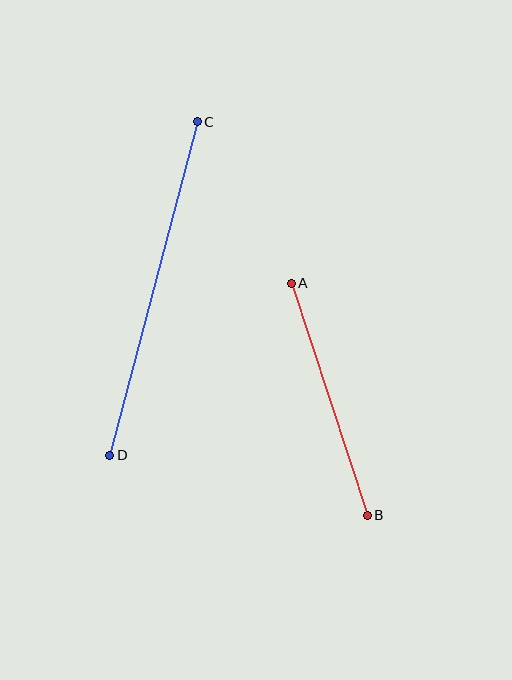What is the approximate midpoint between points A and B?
The midpoint is at approximately (329, 399) pixels.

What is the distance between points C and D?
The distance is approximately 344 pixels.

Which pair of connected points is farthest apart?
Points C and D are farthest apart.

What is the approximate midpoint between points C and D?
The midpoint is at approximately (154, 288) pixels.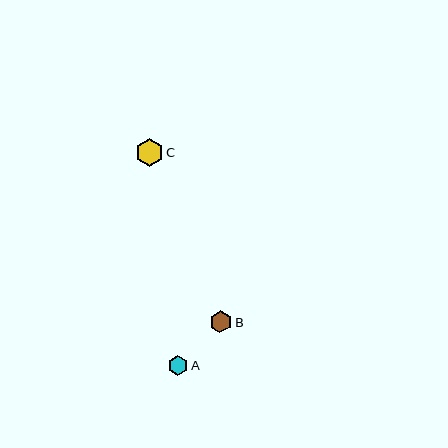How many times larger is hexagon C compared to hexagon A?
Hexagon C is approximately 1.4 times the size of hexagon A.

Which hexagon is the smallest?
Hexagon A is the smallest with a size of approximately 20 pixels.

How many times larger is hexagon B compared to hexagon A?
Hexagon B is approximately 1.1 times the size of hexagon A.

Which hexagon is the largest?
Hexagon C is the largest with a size of approximately 28 pixels.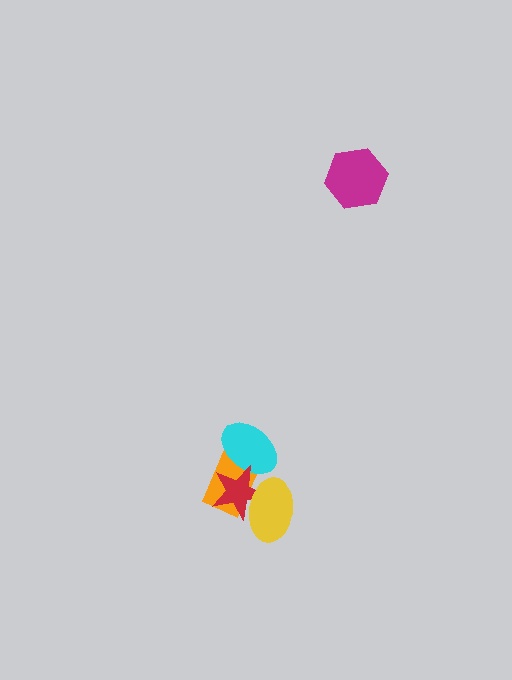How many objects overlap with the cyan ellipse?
2 objects overlap with the cyan ellipse.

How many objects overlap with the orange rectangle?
3 objects overlap with the orange rectangle.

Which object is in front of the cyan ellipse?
The red star is in front of the cyan ellipse.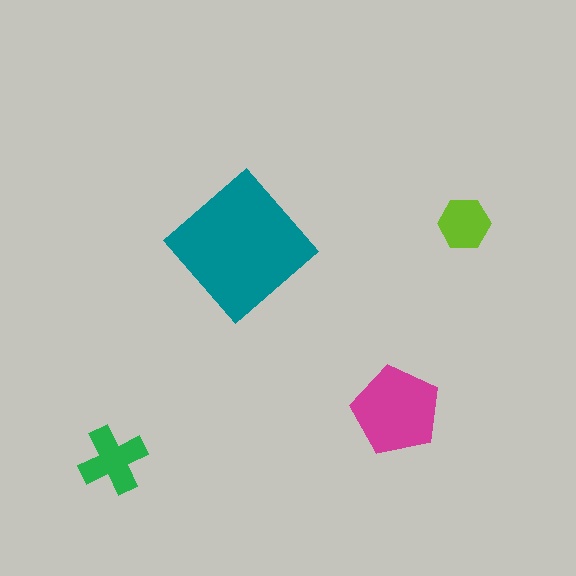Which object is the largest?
The teal diamond.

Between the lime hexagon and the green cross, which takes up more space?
The green cross.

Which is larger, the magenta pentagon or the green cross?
The magenta pentagon.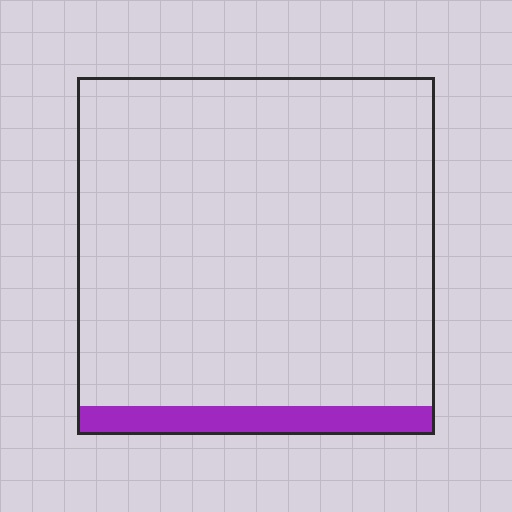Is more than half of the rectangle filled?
No.